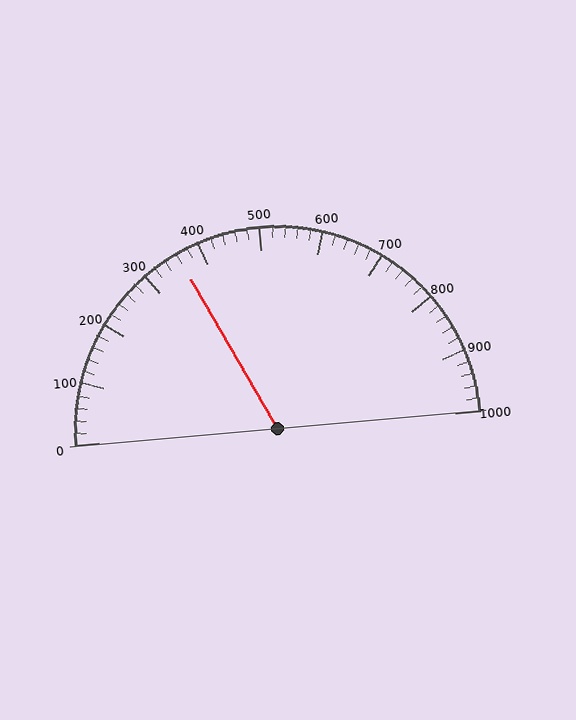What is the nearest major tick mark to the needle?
The nearest major tick mark is 400.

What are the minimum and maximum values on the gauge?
The gauge ranges from 0 to 1000.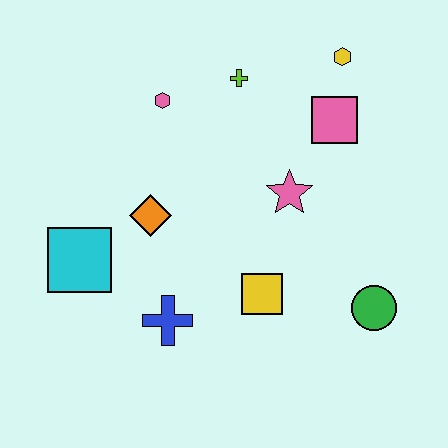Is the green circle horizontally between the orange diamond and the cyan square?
No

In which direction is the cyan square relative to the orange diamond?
The cyan square is to the left of the orange diamond.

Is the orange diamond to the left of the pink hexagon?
Yes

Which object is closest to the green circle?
The yellow square is closest to the green circle.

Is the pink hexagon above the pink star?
Yes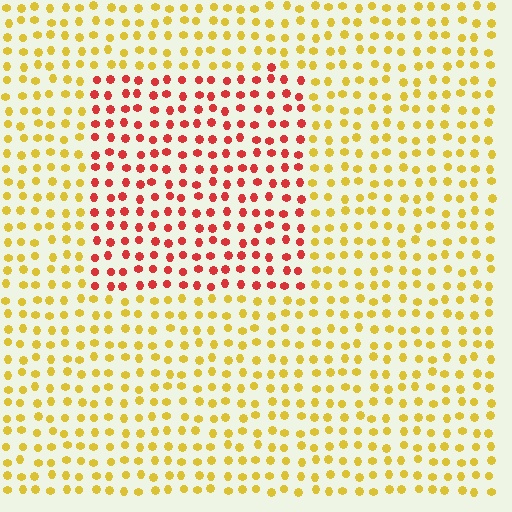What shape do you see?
I see a rectangle.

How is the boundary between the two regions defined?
The boundary is defined purely by a slight shift in hue (about 54 degrees). Spacing, size, and orientation are identical on both sides.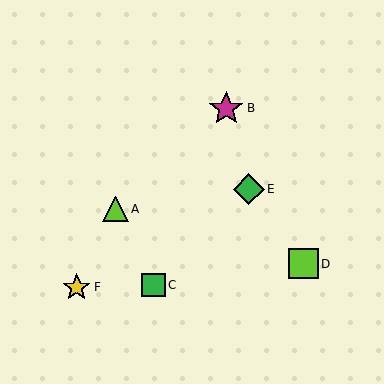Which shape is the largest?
The magenta star (labeled B) is the largest.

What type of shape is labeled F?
Shape F is a yellow star.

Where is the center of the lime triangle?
The center of the lime triangle is at (116, 209).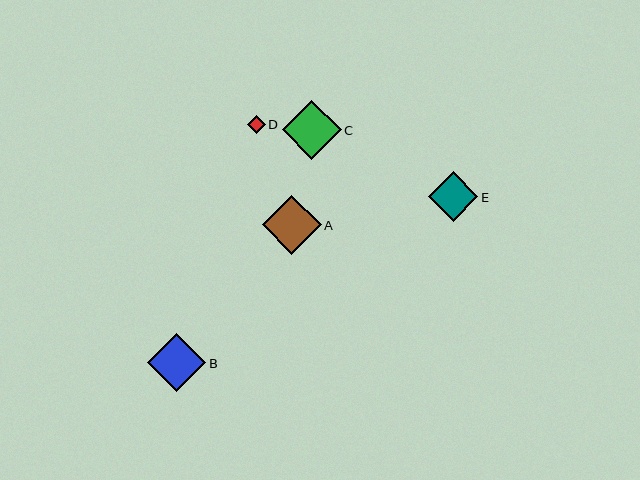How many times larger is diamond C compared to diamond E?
Diamond C is approximately 1.2 times the size of diamond E.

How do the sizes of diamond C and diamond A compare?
Diamond C and diamond A are approximately the same size.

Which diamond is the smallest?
Diamond D is the smallest with a size of approximately 18 pixels.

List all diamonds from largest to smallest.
From largest to smallest: C, A, B, E, D.